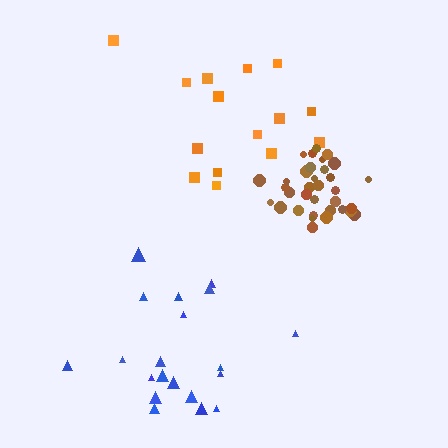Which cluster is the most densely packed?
Brown.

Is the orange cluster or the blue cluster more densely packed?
Blue.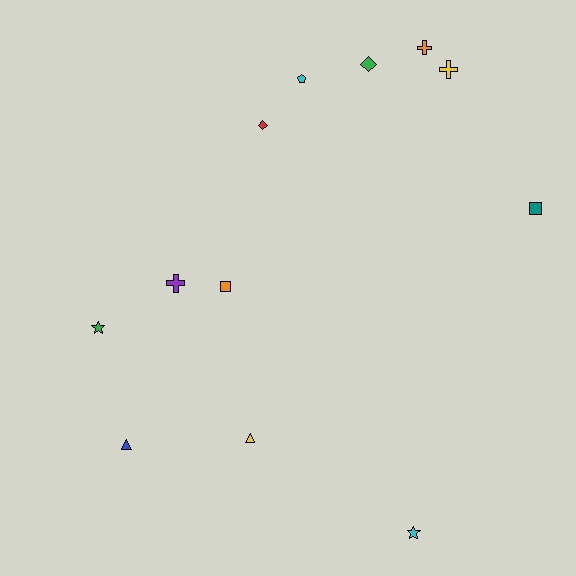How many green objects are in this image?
There are 2 green objects.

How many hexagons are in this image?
There are no hexagons.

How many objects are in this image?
There are 12 objects.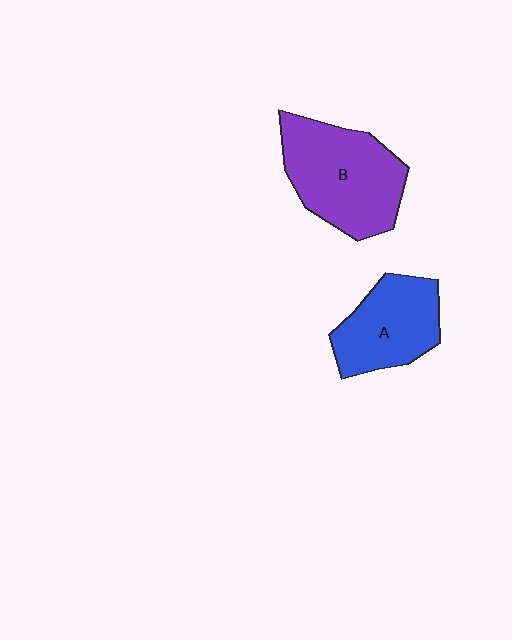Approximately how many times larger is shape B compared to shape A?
Approximately 1.4 times.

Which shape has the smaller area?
Shape A (blue).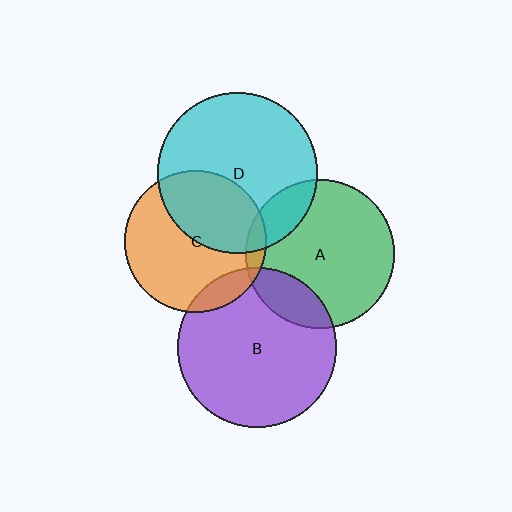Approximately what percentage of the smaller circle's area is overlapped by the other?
Approximately 15%.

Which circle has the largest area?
Circle D (cyan).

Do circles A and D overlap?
Yes.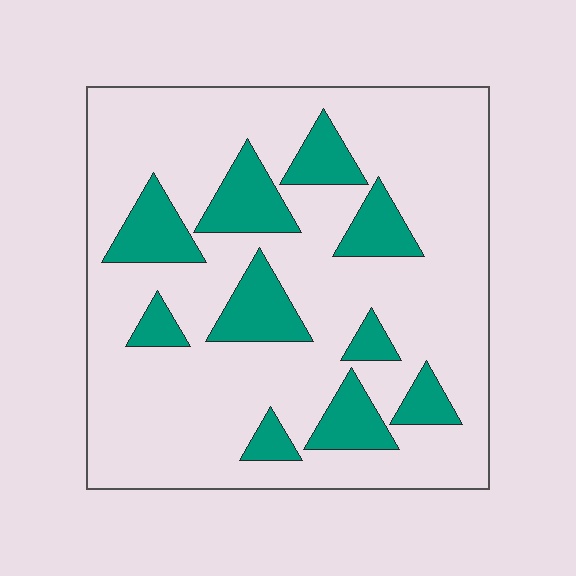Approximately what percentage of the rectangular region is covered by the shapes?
Approximately 20%.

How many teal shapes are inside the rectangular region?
10.